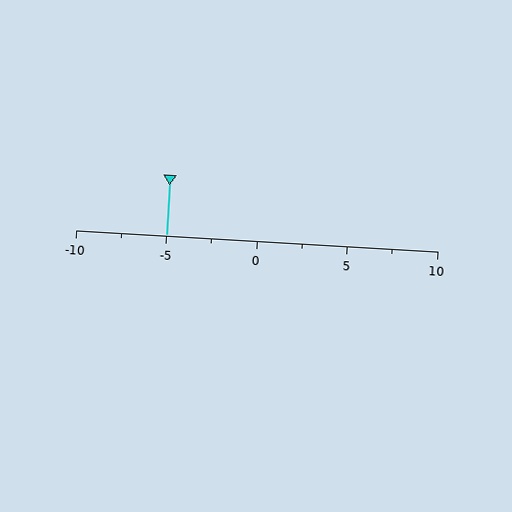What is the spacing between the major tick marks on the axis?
The major ticks are spaced 5 apart.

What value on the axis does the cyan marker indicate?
The marker indicates approximately -5.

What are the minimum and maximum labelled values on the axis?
The axis runs from -10 to 10.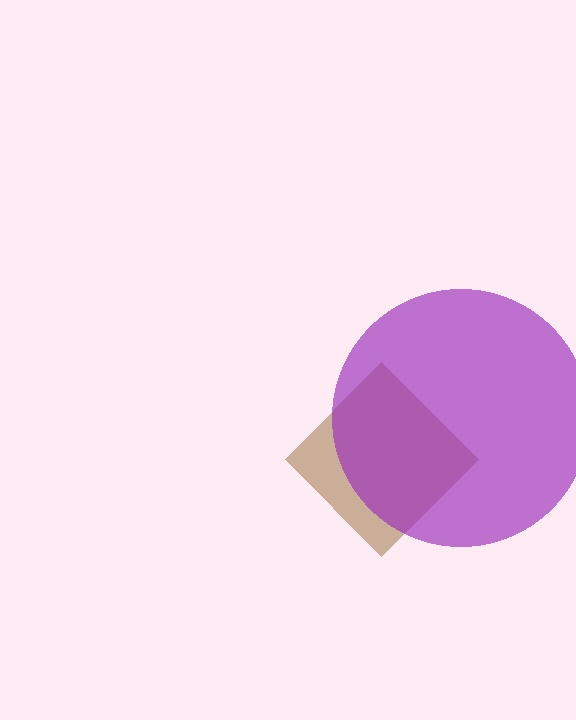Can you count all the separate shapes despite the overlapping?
Yes, there are 2 separate shapes.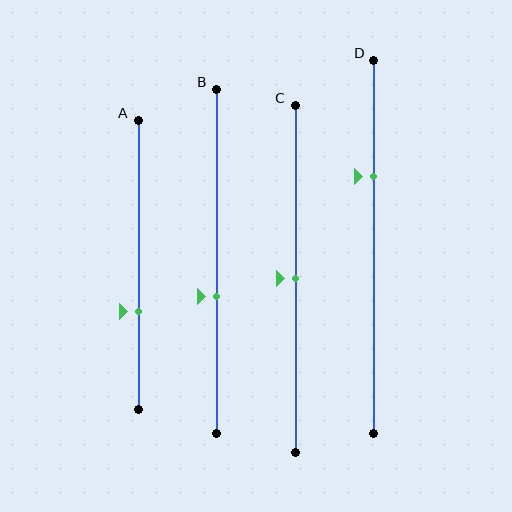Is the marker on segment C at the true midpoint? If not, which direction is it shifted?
Yes, the marker on segment C is at the true midpoint.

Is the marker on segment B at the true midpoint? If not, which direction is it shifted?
No, the marker on segment B is shifted downward by about 10% of the segment length.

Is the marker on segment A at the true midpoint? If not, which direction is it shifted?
No, the marker on segment A is shifted downward by about 16% of the segment length.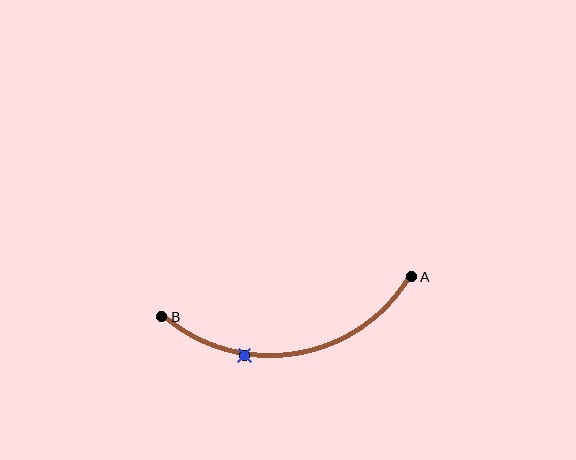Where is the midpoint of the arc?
The arc midpoint is the point on the curve farthest from the straight line joining A and B. It sits below that line.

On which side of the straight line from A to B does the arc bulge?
The arc bulges below the straight line connecting A and B.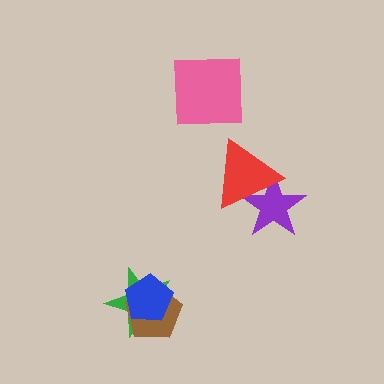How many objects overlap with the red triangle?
1 object overlaps with the red triangle.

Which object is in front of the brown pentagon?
The blue pentagon is in front of the brown pentagon.